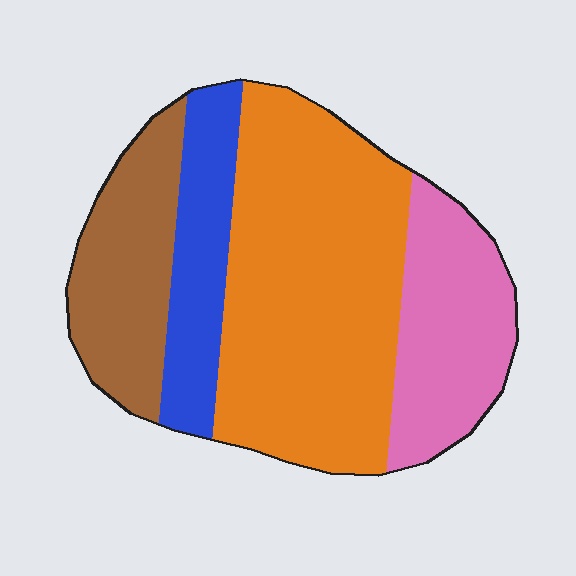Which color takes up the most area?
Orange, at roughly 45%.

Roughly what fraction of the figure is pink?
Pink takes up less than a quarter of the figure.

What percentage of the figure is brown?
Brown covers 19% of the figure.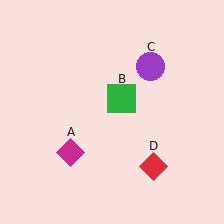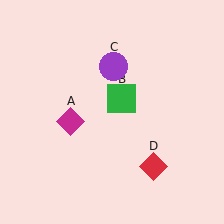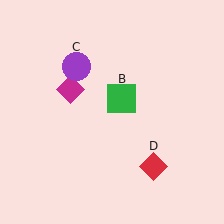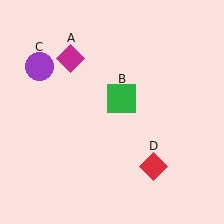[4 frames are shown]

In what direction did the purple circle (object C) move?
The purple circle (object C) moved left.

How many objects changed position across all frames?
2 objects changed position: magenta diamond (object A), purple circle (object C).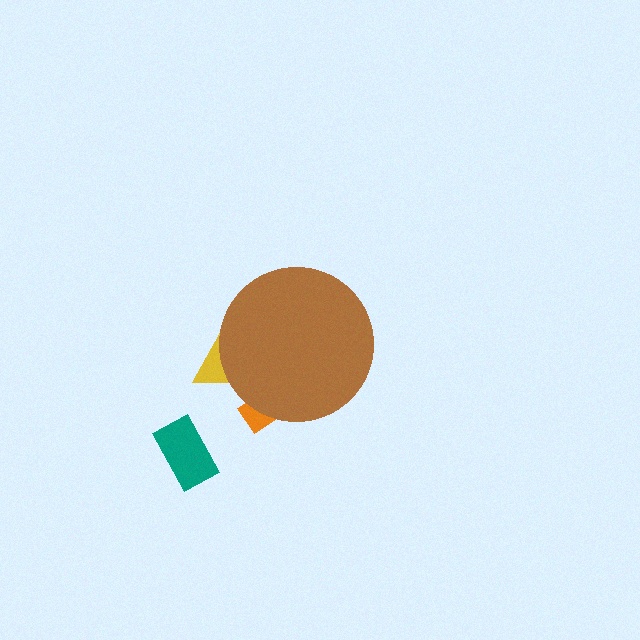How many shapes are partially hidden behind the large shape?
2 shapes are partially hidden.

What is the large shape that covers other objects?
A brown circle.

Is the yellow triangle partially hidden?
Yes, the yellow triangle is partially hidden behind the brown circle.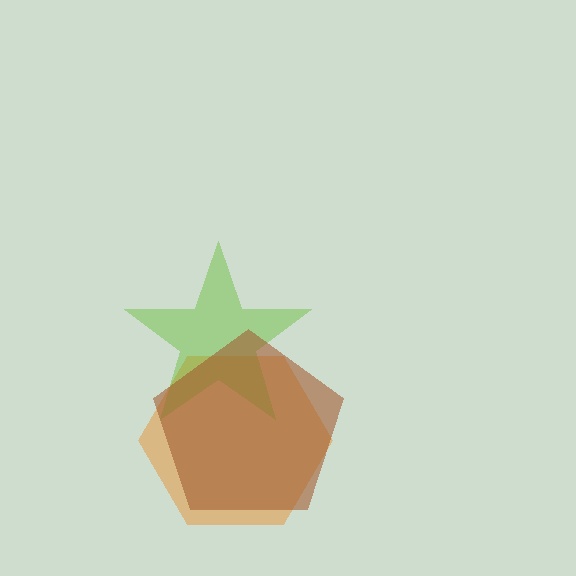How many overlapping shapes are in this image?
There are 3 overlapping shapes in the image.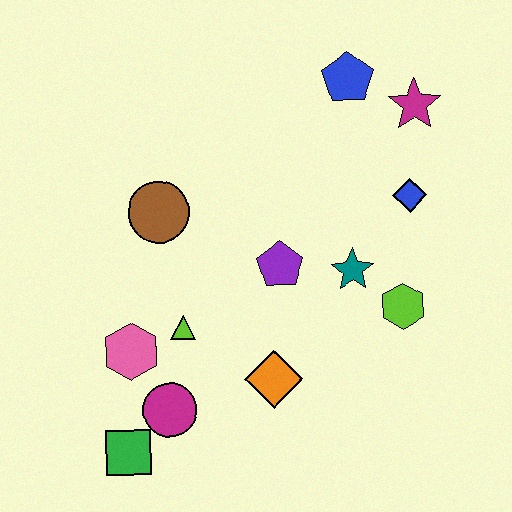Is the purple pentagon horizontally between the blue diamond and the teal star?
No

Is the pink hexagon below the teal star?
Yes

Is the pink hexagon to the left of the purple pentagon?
Yes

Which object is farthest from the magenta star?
The green square is farthest from the magenta star.